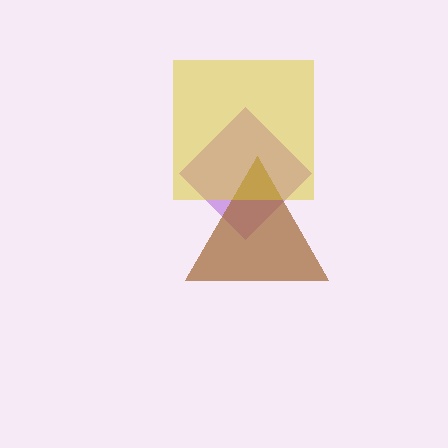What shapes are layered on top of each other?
The layered shapes are: a purple diamond, a brown triangle, a yellow square.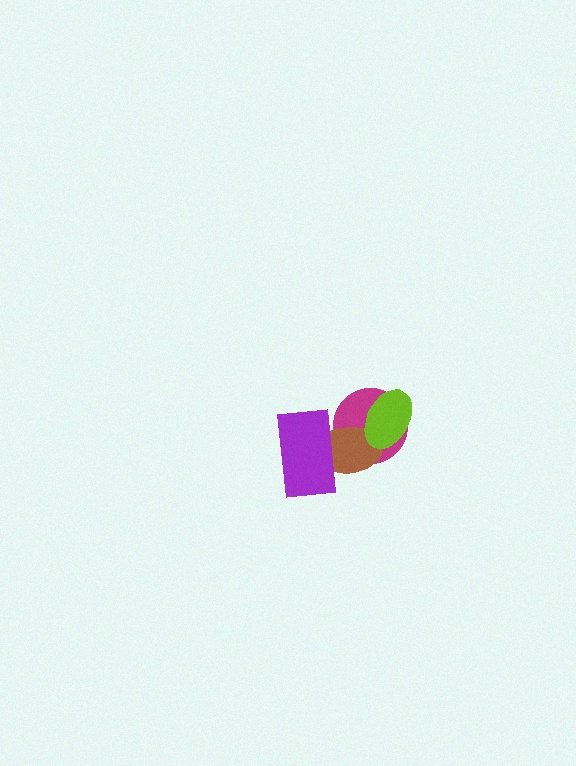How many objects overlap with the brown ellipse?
3 objects overlap with the brown ellipse.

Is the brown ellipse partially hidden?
Yes, it is partially covered by another shape.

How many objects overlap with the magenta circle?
3 objects overlap with the magenta circle.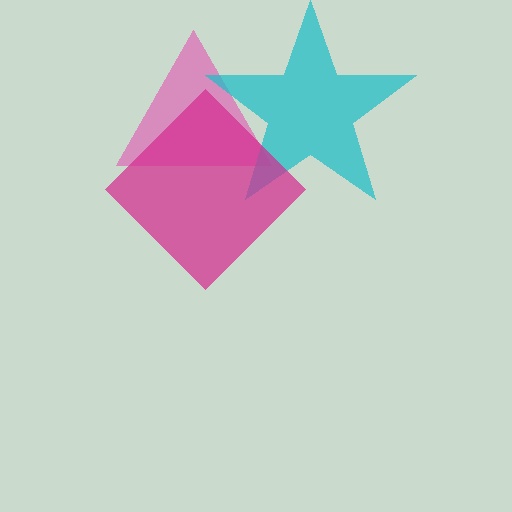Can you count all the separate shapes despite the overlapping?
Yes, there are 3 separate shapes.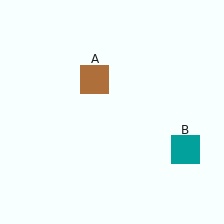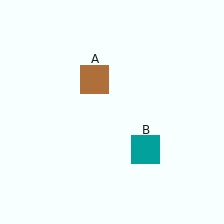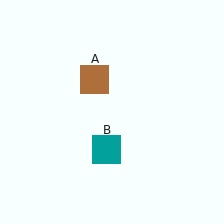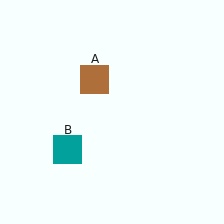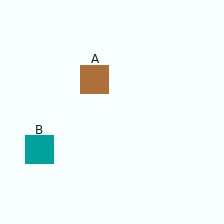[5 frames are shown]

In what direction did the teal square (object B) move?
The teal square (object B) moved left.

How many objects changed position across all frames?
1 object changed position: teal square (object B).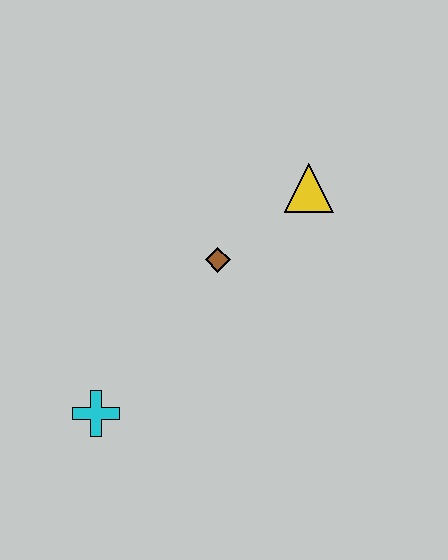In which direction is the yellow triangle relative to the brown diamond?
The yellow triangle is to the right of the brown diamond.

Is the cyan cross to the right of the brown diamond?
No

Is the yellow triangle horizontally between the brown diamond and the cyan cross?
No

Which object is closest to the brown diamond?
The yellow triangle is closest to the brown diamond.